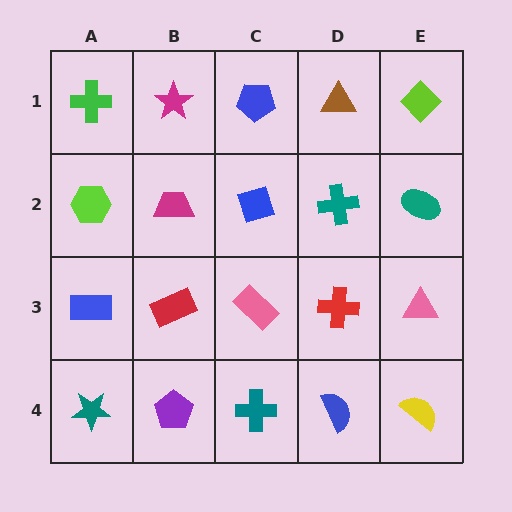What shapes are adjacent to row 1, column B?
A magenta trapezoid (row 2, column B), a green cross (row 1, column A), a blue pentagon (row 1, column C).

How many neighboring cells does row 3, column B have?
4.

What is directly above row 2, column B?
A magenta star.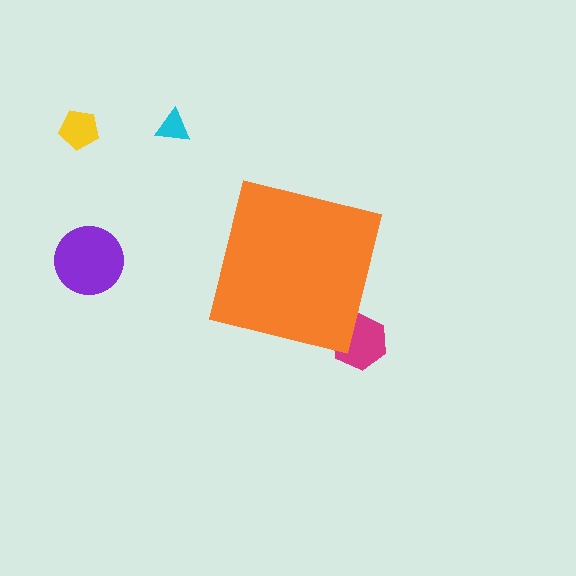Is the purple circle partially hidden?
No, the purple circle is fully visible.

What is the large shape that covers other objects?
An orange square.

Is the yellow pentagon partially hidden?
No, the yellow pentagon is fully visible.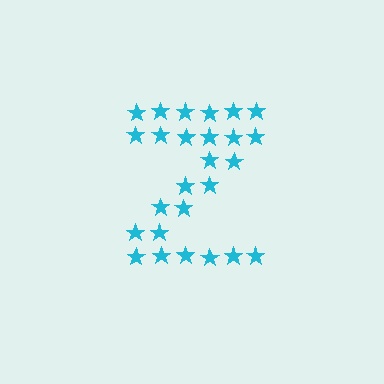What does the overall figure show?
The overall figure shows the letter Z.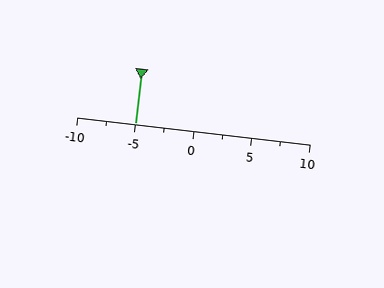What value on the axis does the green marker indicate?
The marker indicates approximately -5.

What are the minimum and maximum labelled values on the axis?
The axis runs from -10 to 10.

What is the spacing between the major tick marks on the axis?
The major ticks are spaced 5 apart.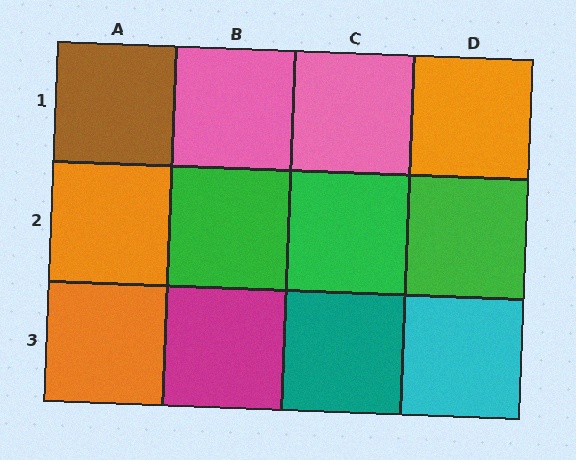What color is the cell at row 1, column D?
Orange.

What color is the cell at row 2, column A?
Orange.